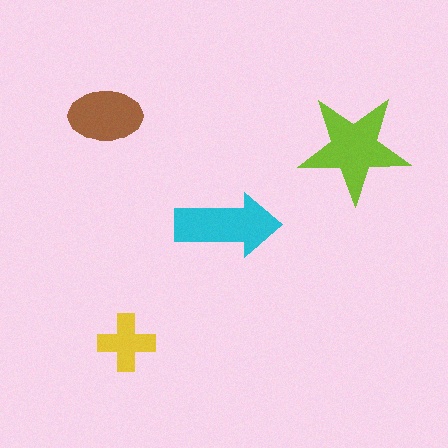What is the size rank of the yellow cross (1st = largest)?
4th.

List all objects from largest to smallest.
The lime star, the cyan arrow, the brown ellipse, the yellow cross.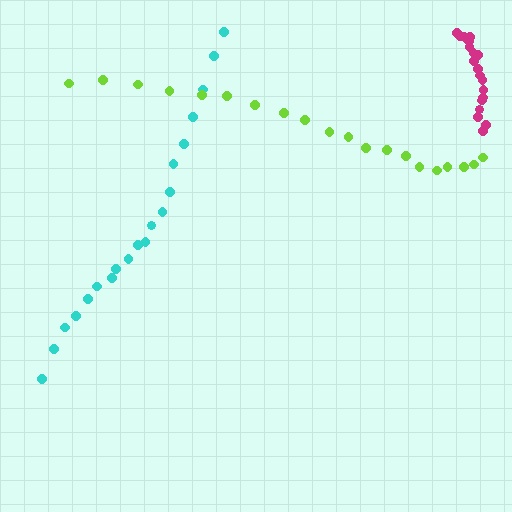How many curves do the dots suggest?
There are 3 distinct paths.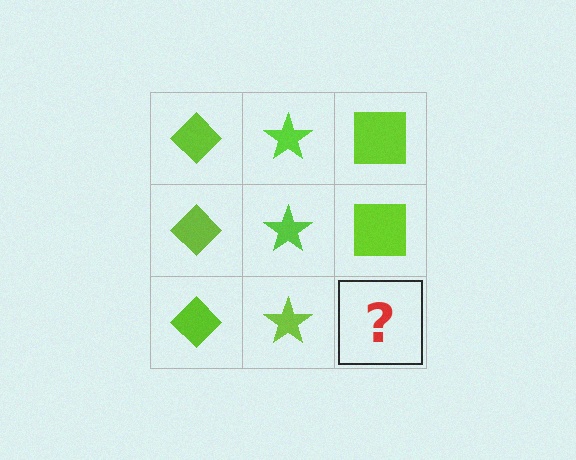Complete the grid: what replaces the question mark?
The question mark should be replaced with a lime square.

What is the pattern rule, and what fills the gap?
The rule is that each column has a consistent shape. The gap should be filled with a lime square.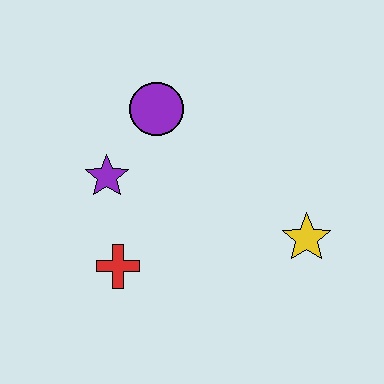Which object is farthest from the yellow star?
The purple star is farthest from the yellow star.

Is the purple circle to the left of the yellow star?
Yes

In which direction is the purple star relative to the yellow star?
The purple star is to the left of the yellow star.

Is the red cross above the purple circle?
No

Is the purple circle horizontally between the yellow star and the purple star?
Yes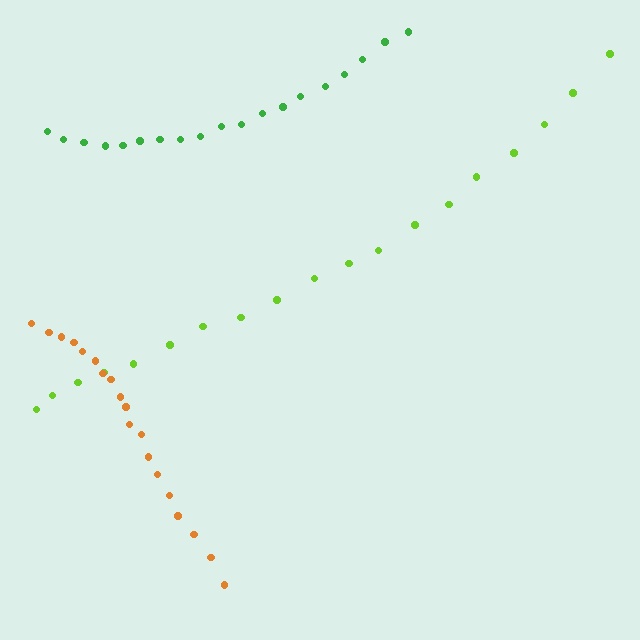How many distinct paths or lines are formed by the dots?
There are 3 distinct paths.